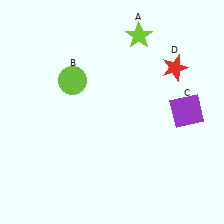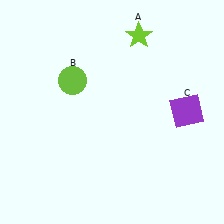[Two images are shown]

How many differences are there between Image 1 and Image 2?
There is 1 difference between the two images.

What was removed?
The red star (D) was removed in Image 2.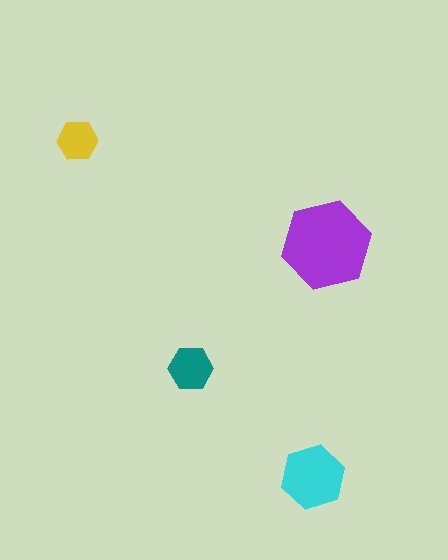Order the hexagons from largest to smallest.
the purple one, the cyan one, the teal one, the yellow one.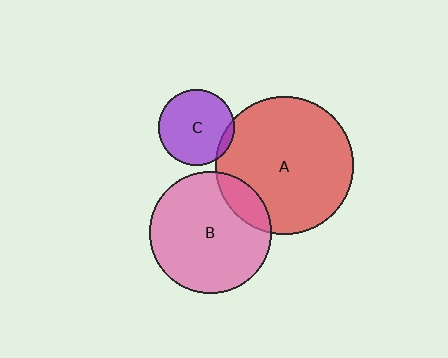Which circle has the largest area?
Circle A (red).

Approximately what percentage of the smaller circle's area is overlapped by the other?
Approximately 10%.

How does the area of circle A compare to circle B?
Approximately 1.3 times.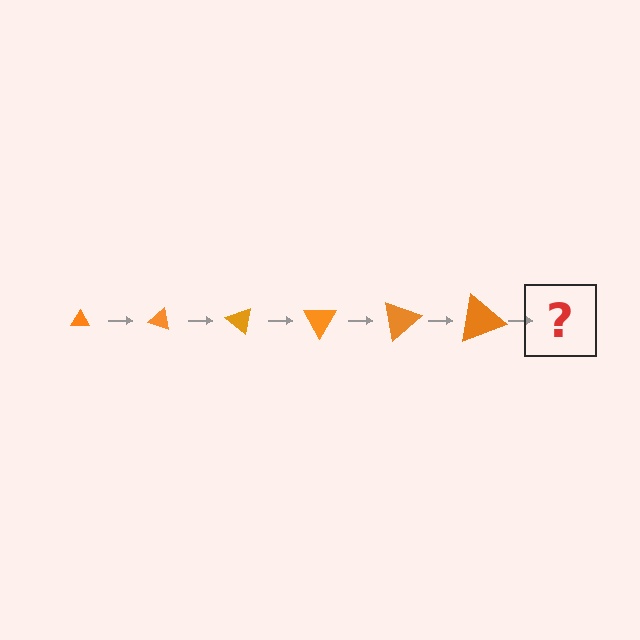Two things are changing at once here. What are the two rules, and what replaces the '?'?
The two rules are that the triangle grows larger each step and it rotates 20 degrees each step. The '?' should be a triangle, larger than the previous one and rotated 120 degrees from the start.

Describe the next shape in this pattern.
It should be a triangle, larger than the previous one and rotated 120 degrees from the start.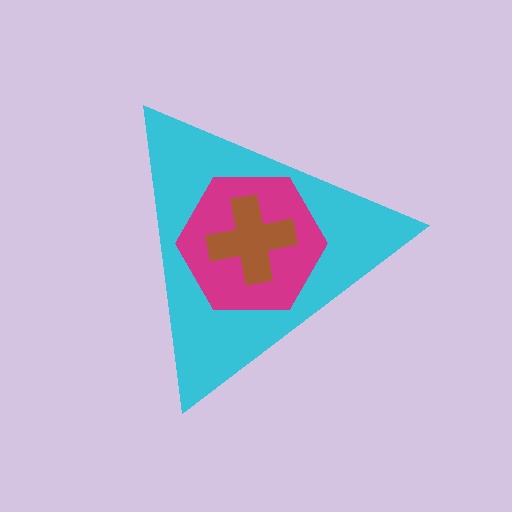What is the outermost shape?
The cyan triangle.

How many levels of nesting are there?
3.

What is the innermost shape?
The brown cross.